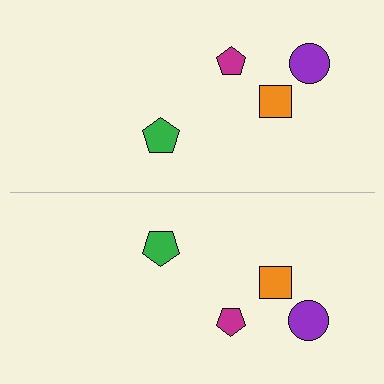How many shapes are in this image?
There are 8 shapes in this image.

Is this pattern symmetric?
Yes, this pattern has bilateral (reflection) symmetry.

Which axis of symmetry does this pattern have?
The pattern has a horizontal axis of symmetry running through the center of the image.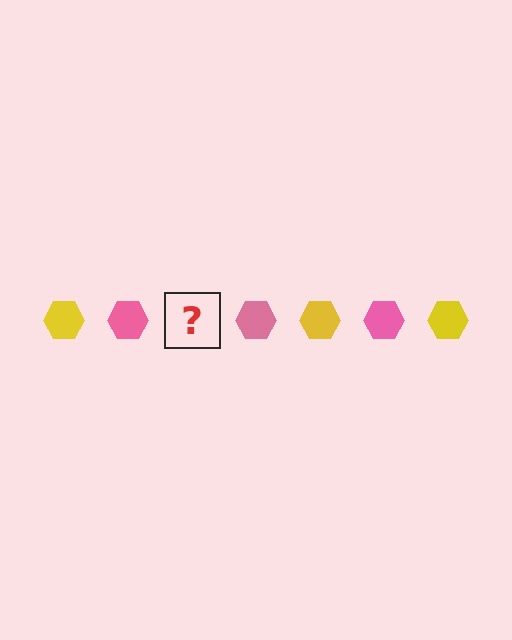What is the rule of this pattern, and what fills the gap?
The rule is that the pattern cycles through yellow, pink hexagons. The gap should be filled with a yellow hexagon.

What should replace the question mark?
The question mark should be replaced with a yellow hexagon.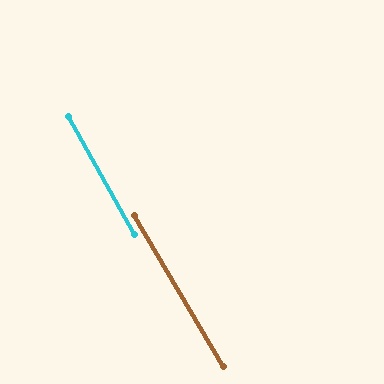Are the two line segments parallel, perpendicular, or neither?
Parallel — their directions differ by only 1.2°.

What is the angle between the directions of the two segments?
Approximately 1 degree.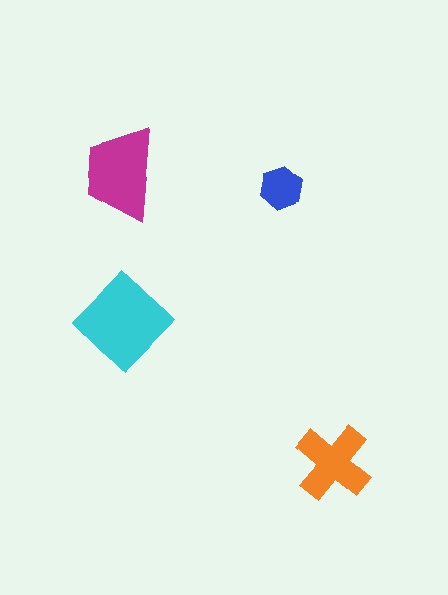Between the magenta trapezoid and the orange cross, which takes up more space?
The magenta trapezoid.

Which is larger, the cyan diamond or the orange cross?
The cyan diamond.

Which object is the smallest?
The blue hexagon.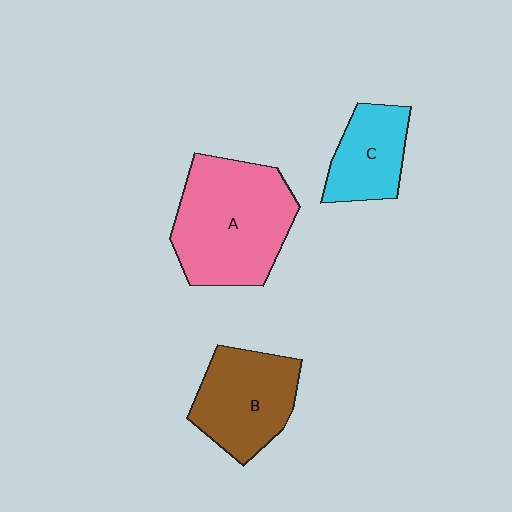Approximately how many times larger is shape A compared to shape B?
Approximately 1.4 times.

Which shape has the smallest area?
Shape C (cyan).